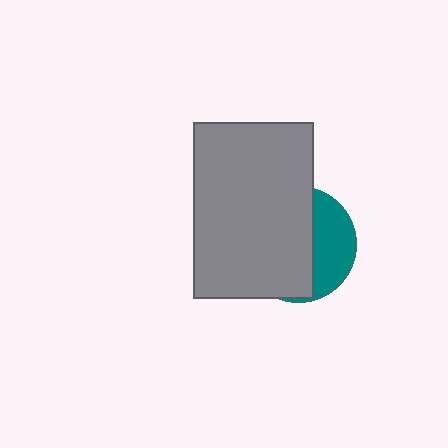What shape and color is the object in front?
The object in front is a gray rectangle.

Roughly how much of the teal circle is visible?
A small part of it is visible (roughly 35%).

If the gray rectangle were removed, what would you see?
You would see the complete teal circle.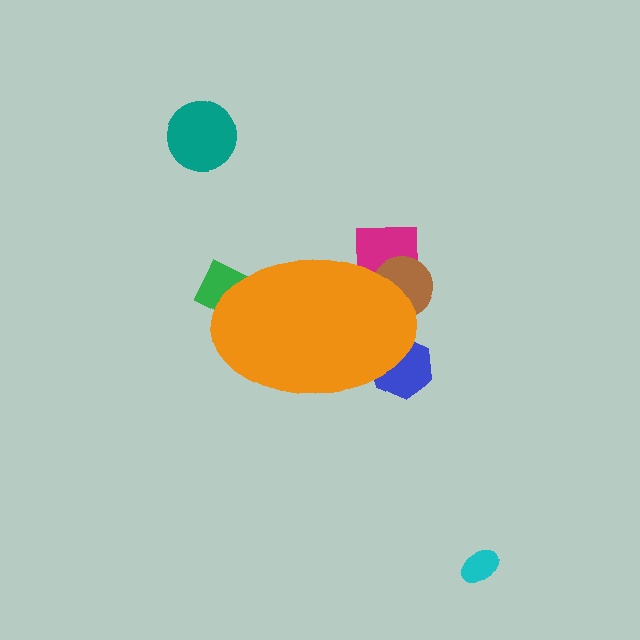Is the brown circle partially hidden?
Yes, the brown circle is partially hidden behind the orange ellipse.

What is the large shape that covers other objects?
An orange ellipse.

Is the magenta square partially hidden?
Yes, the magenta square is partially hidden behind the orange ellipse.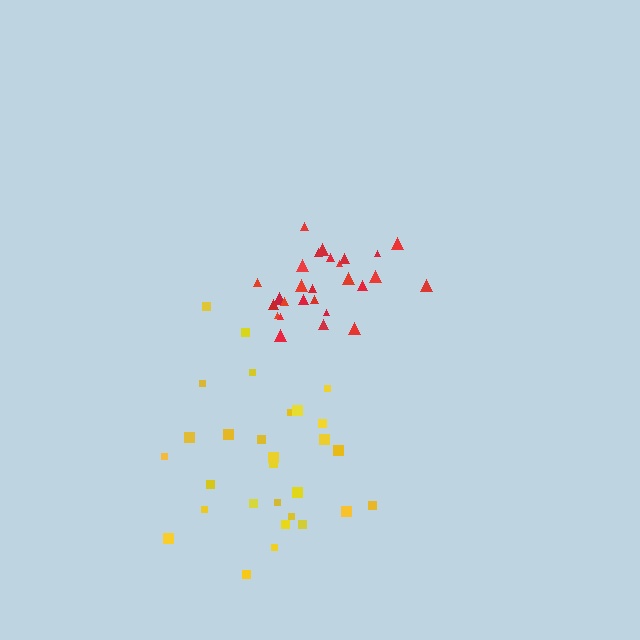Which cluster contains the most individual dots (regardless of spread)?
Yellow (29).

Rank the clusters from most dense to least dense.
red, yellow.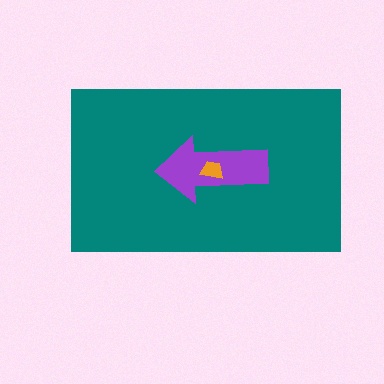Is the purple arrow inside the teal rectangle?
Yes.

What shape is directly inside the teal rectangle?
The purple arrow.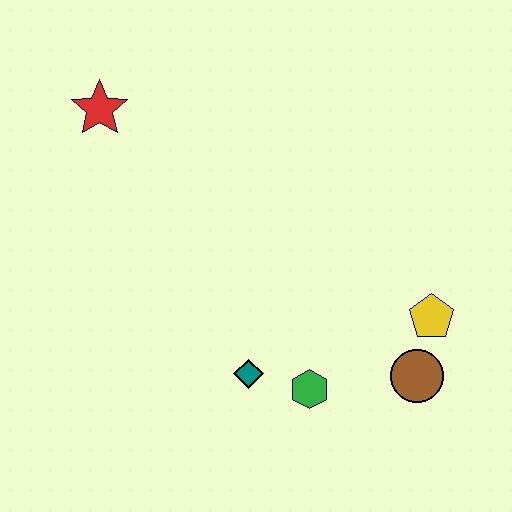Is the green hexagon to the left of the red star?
No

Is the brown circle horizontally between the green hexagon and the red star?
No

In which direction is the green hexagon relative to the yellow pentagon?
The green hexagon is to the left of the yellow pentagon.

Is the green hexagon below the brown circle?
Yes